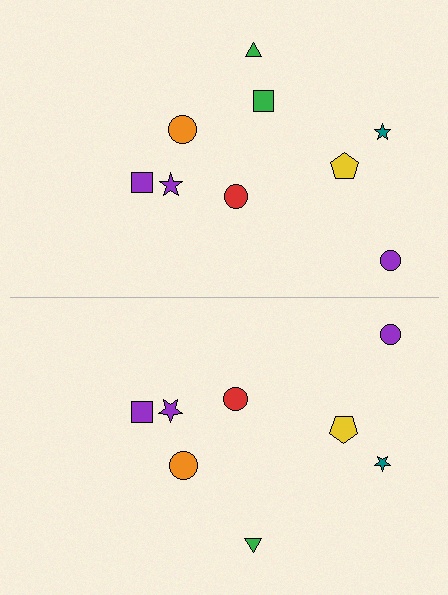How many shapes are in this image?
There are 17 shapes in this image.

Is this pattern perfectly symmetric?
No, the pattern is not perfectly symmetric. A green square is missing from the bottom side.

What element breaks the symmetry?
A green square is missing from the bottom side.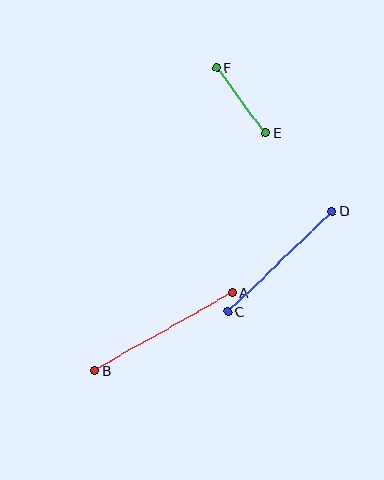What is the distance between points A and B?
The distance is approximately 159 pixels.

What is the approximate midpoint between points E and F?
The midpoint is at approximately (241, 101) pixels.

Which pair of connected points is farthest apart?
Points A and B are farthest apart.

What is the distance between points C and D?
The distance is approximately 145 pixels.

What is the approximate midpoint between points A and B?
The midpoint is at approximately (163, 332) pixels.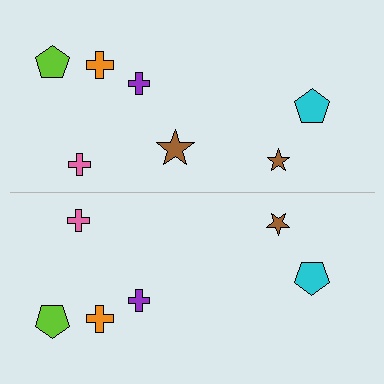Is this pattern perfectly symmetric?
No, the pattern is not perfectly symmetric. A brown star is missing from the bottom side.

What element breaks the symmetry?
A brown star is missing from the bottom side.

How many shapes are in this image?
There are 13 shapes in this image.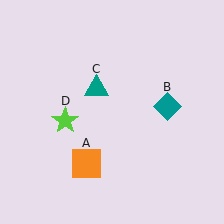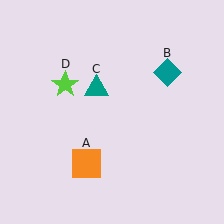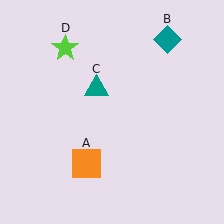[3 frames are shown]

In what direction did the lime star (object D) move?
The lime star (object D) moved up.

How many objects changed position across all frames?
2 objects changed position: teal diamond (object B), lime star (object D).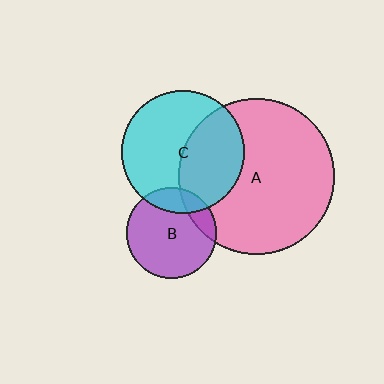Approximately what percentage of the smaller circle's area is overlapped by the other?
Approximately 40%.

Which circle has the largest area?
Circle A (pink).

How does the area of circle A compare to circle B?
Approximately 3.0 times.